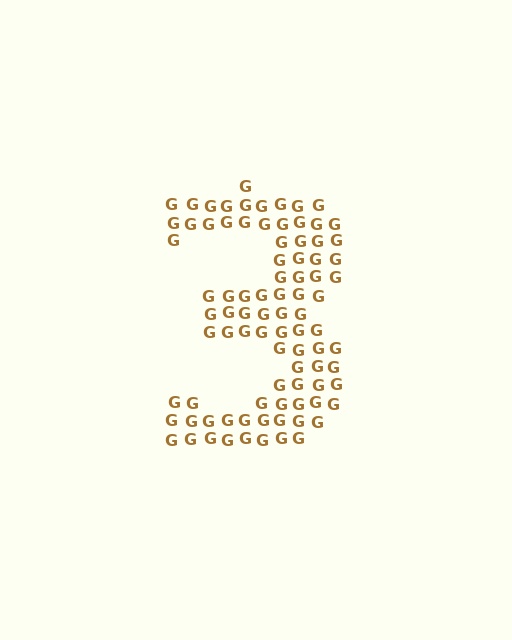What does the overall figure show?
The overall figure shows the digit 3.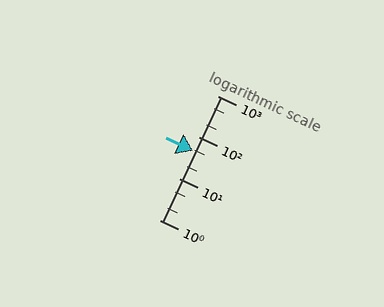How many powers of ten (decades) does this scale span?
The scale spans 3 decades, from 1 to 1000.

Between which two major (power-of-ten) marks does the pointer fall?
The pointer is between 10 and 100.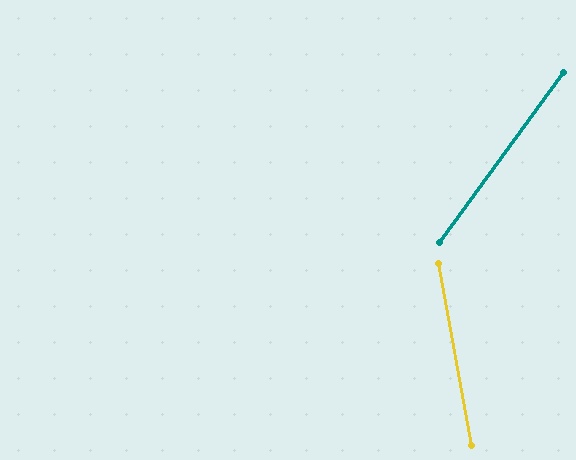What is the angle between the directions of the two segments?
Approximately 46 degrees.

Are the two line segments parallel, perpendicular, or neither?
Neither parallel nor perpendicular — they differ by about 46°.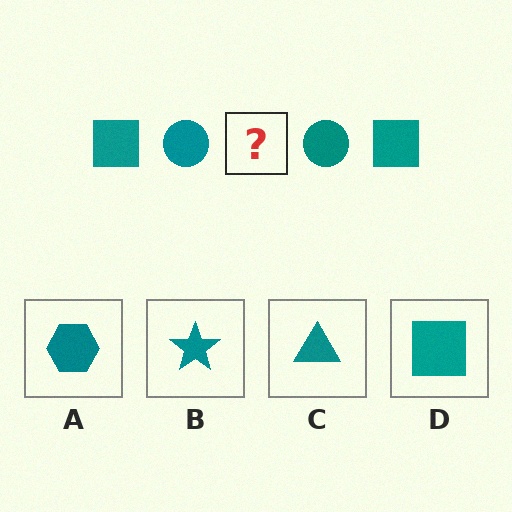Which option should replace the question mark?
Option D.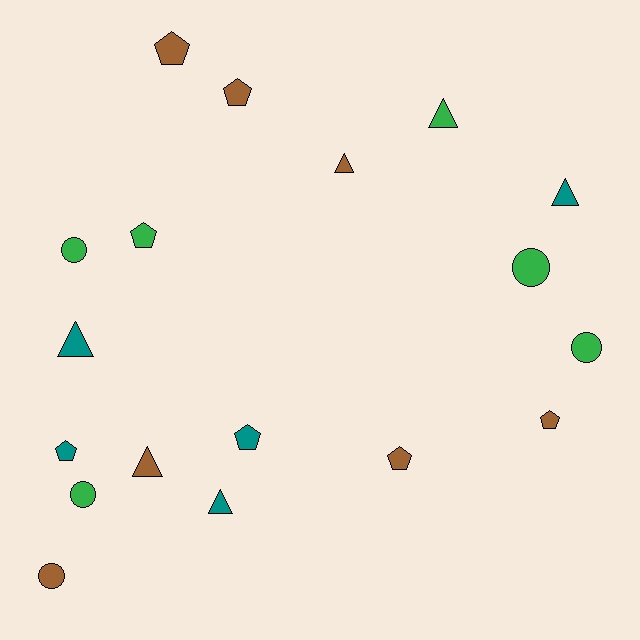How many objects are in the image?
There are 18 objects.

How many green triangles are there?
There is 1 green triangle.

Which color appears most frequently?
Brown, with 7 objects.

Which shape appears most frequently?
Pentagon, with 7 objects.